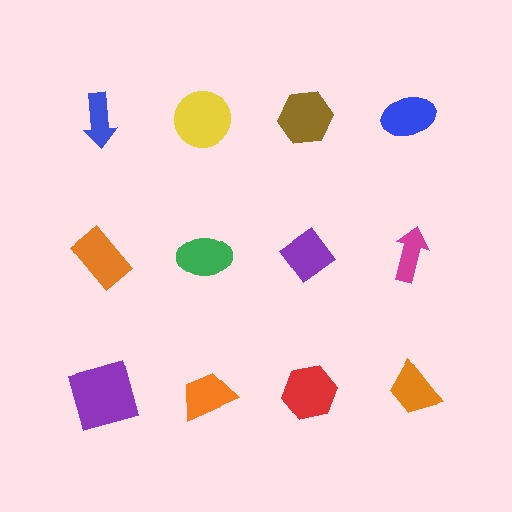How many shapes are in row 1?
4 shapes.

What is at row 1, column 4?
A blue ellipse.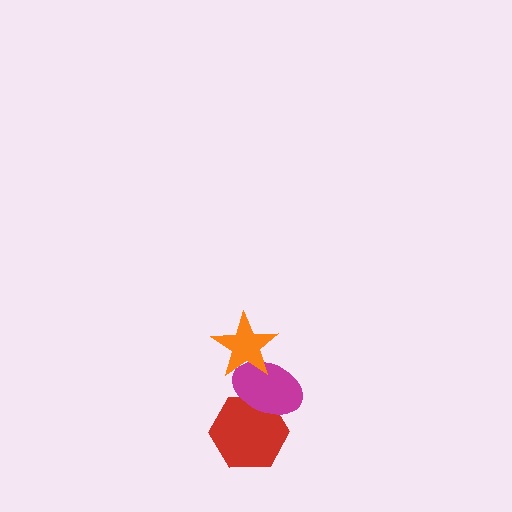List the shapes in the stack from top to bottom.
From top to bottom: the orange star, the magenta ellipse, the red hexagon.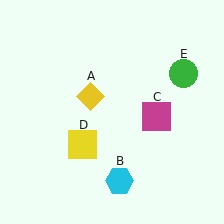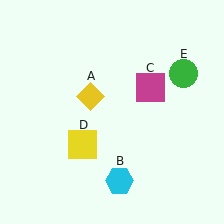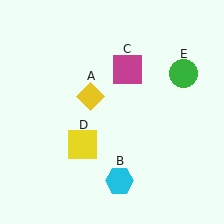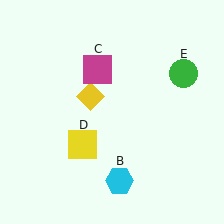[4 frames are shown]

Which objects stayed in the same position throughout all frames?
Yellow diamond (object A) and cyan hexagon (object B) and yellow square (object D) and green circle (object E) remained stationary.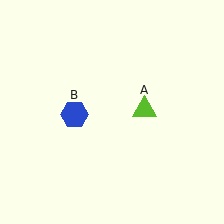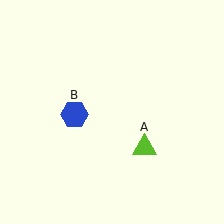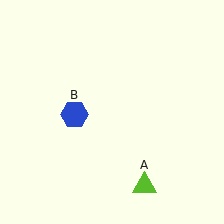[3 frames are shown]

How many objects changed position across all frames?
1 object changed position: lime triangle (object A).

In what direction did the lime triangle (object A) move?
The lime triangle (object A) moved down.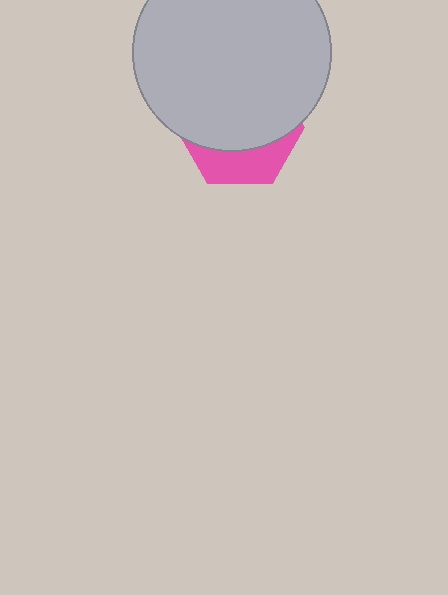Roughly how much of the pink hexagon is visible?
A small part of it is visible (roughly 31%).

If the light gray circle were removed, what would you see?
You would see the complete pink hexagon.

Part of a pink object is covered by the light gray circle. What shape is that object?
It is a hexagon.